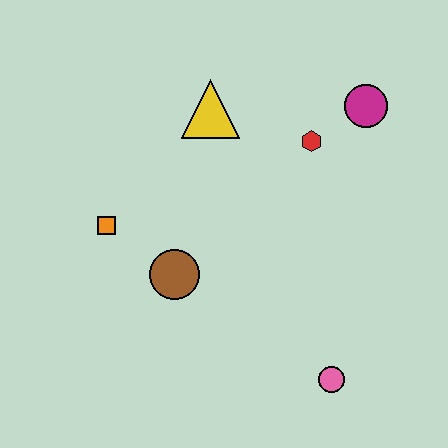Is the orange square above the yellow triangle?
No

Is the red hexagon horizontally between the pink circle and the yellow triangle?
Yes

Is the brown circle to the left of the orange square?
No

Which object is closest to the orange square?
The brown circle is closest to the orange square.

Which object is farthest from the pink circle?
The yellow triangle is farthest from the pink circle.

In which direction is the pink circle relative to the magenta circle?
The pink circle is below the magenta circle.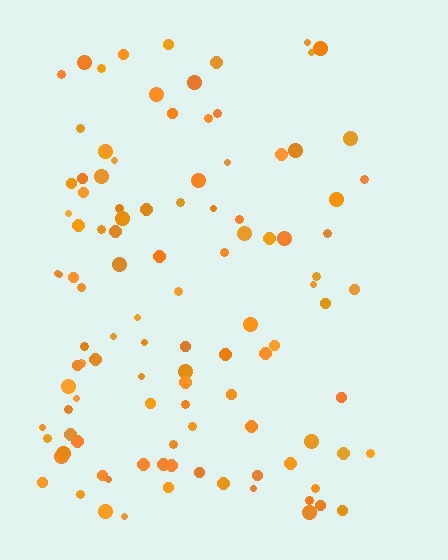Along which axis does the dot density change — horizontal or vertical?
Horizontal.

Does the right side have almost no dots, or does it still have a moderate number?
Still a moderate number, just noticeably fewer than the left.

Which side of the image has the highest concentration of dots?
The left.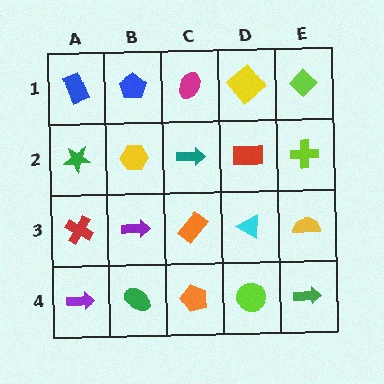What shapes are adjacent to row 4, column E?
A yellow semicircle (row 3, column E), a lime circle (row 4, column D).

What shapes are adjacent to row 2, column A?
A blue rectangle (row 1, column A), a red cross (row 3, column A), a yellow hexagon (row 2, column B).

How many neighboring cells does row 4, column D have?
3.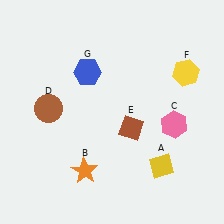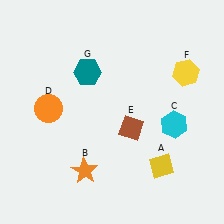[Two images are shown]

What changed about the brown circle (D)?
In Image 1, D is brown. In Image 2, it changed to orange.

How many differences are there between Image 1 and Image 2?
There are 3 differences between the two images.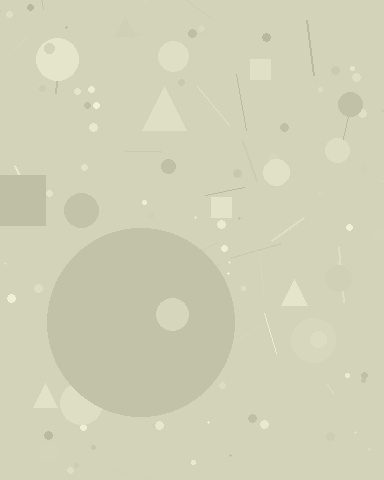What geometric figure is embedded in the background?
A circle is embedded in the background.